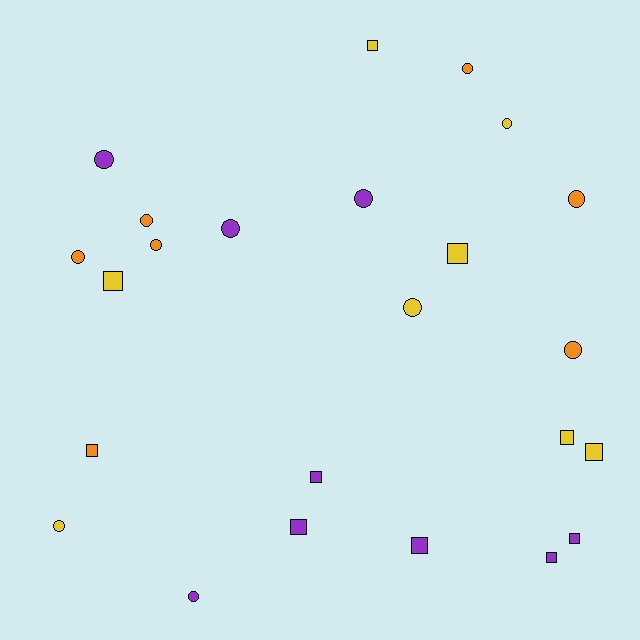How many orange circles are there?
There are 6 orange circles.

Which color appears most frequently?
Purple, with 9 objects.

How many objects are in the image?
There are 24 objects.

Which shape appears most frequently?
Circle, with 13 objects.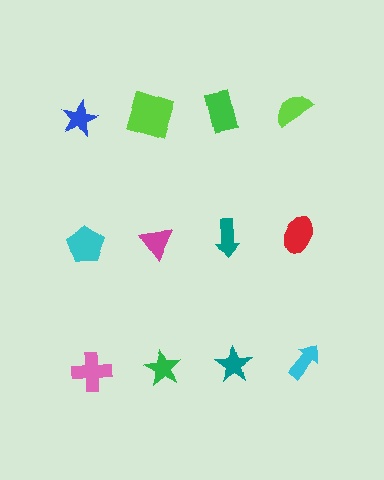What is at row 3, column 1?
A pink cross.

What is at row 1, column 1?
A blue star.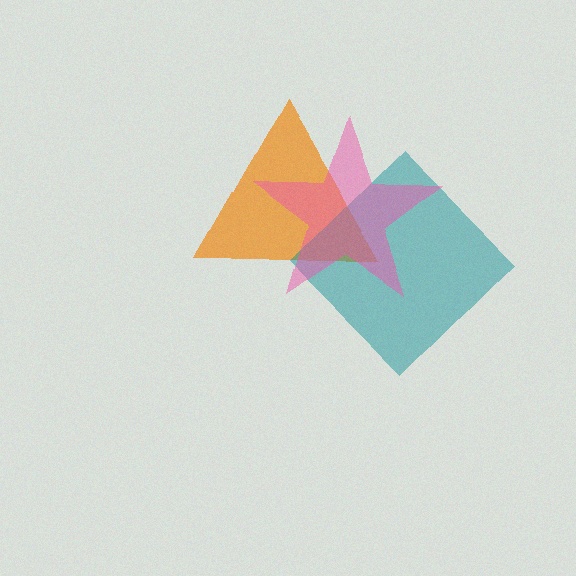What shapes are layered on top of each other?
The layered shapes are: an orange triangle, a teal diamond, a pink star.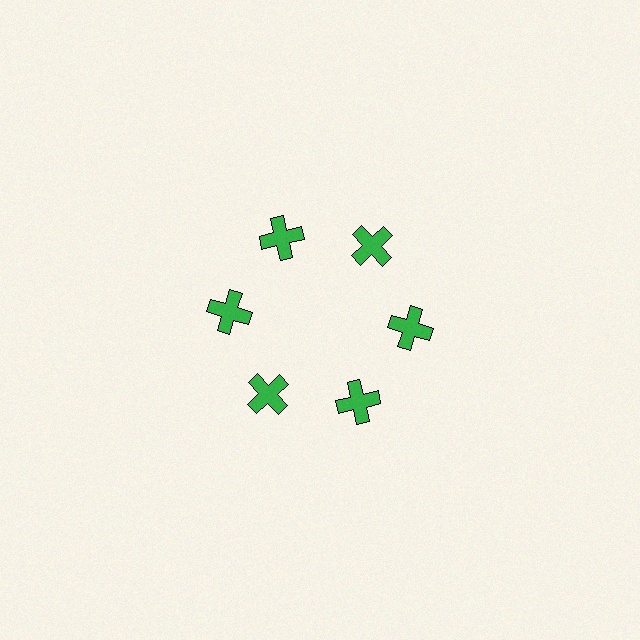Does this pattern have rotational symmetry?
Yes, this pattern has 6-fold rotational symmetry. It looks the same after rotating 60 degrees around the center.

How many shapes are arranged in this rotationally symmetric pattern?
There are 6 shapes, arranged in 6 groups of 1.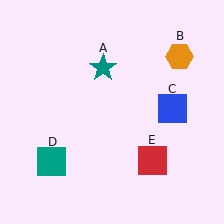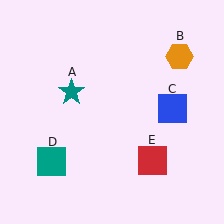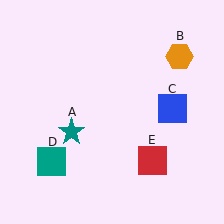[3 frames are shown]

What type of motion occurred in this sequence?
The teal star (object A) rotated counterclockwise around the center of the scene.